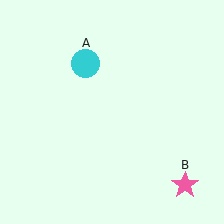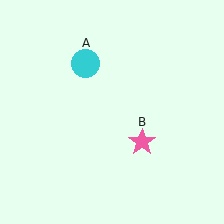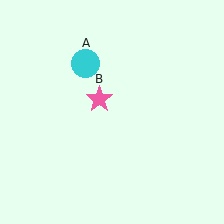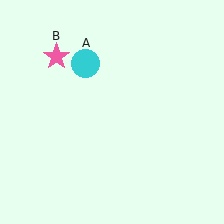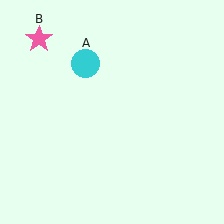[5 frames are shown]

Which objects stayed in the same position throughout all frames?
Cyan circle (object A) remained stationary.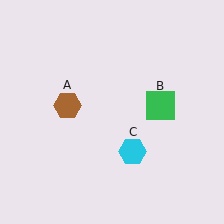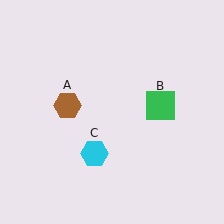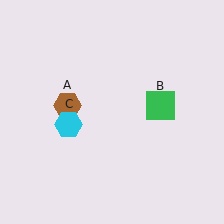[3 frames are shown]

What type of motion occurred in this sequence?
The cyan hexagon (object C) rotated clockwise around the center of the scene.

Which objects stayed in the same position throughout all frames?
Brown hexagon (object A) and green square (object B) remained stationary.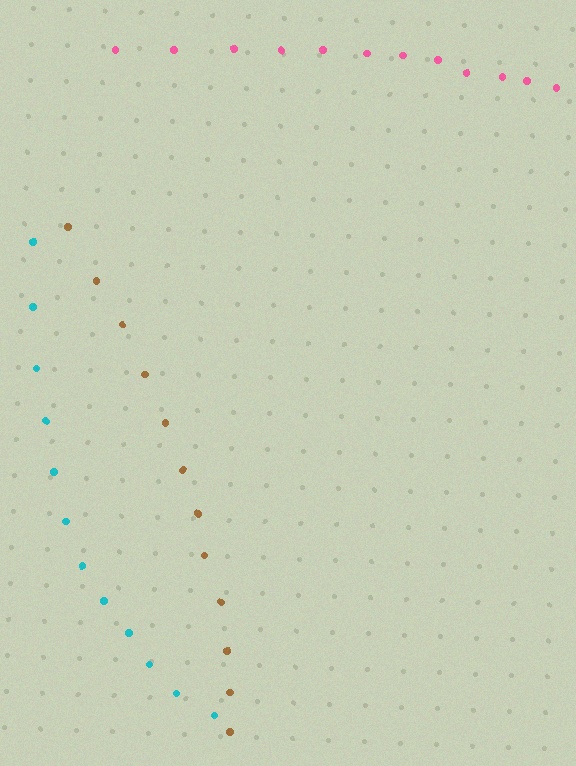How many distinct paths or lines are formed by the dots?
There are 3 distinct paths.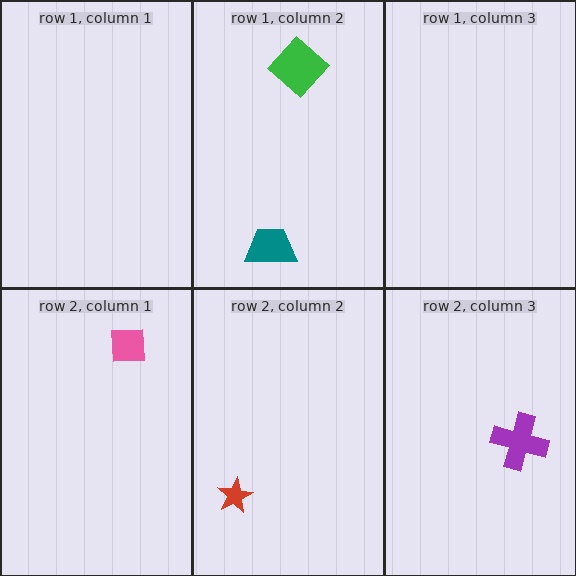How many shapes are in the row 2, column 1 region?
1.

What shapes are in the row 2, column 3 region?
The purple cross.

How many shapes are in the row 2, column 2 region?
1.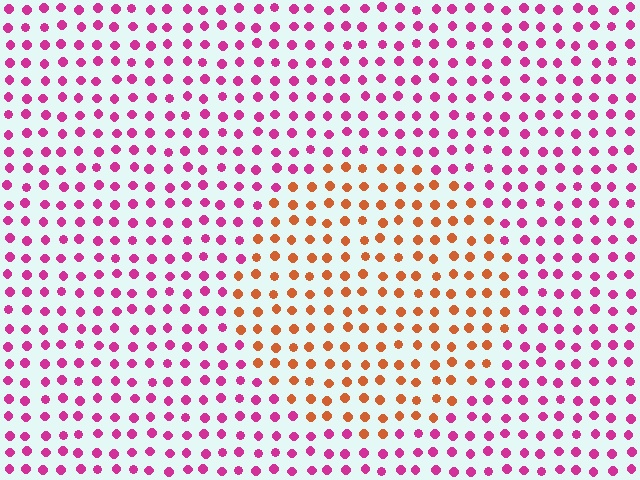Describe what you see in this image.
The image is filled with small magenta elements in a uniform arrangement. A circle-shaped region is visible where the elements are tinted to a slightly different hue, forming a subtle color boundary.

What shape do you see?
I see a circle.